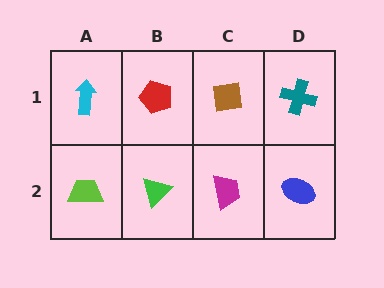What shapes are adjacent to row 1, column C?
A magenta trapezoid (row 2, column C), a red pentagon (row 1, column B), a teal cross (row 1, column D).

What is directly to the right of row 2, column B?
A magenta trapezoid.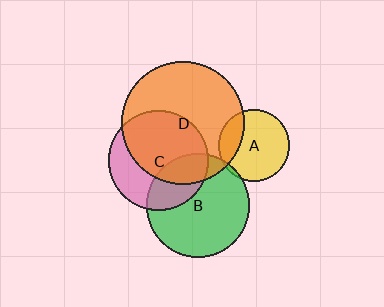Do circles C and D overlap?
Yes.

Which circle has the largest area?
Circle D (orange).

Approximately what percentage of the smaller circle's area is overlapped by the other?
Approximately 60%.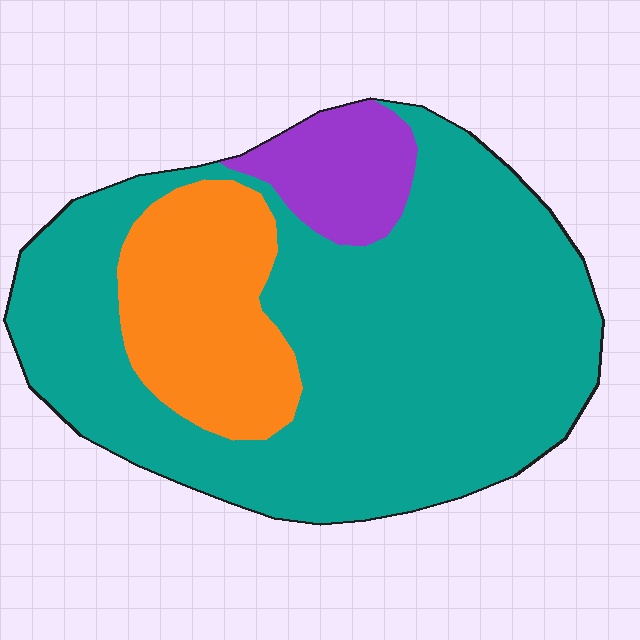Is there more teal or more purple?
Teal.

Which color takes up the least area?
Purple, at roughly 10%.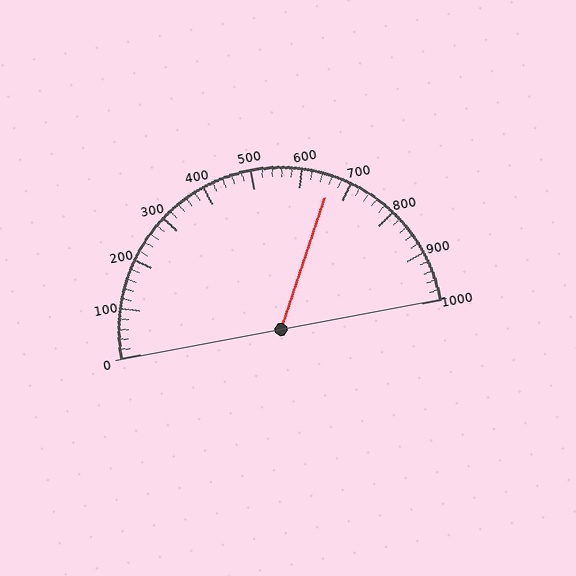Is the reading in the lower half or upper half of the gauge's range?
The reading is in the upper half of the range (0 to 1000).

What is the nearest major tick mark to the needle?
The nearest major tick mark is 700.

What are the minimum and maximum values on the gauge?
The gauge ranges from 0 to 1000.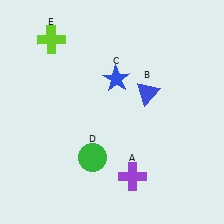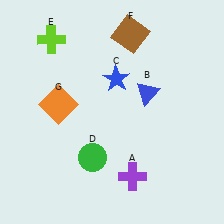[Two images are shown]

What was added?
A brown square (F), an orange square (G) were added in Image 2.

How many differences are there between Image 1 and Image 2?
There are 2 differences between the two images.